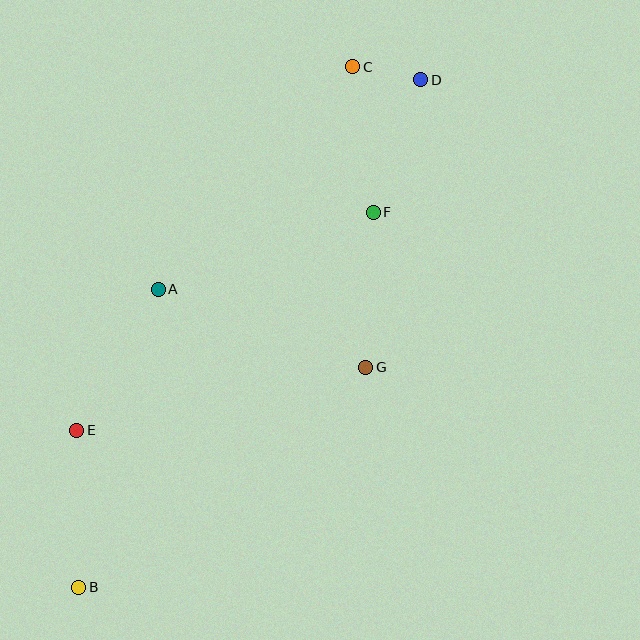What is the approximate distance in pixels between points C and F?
The distance between C and F is approximately 147 pixels.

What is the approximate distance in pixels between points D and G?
The distance between D and G is approximately 293 pixels.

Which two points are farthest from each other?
Points B and D are farthest from each other.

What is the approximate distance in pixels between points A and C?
The distance between A and C is approximately 296 pixels.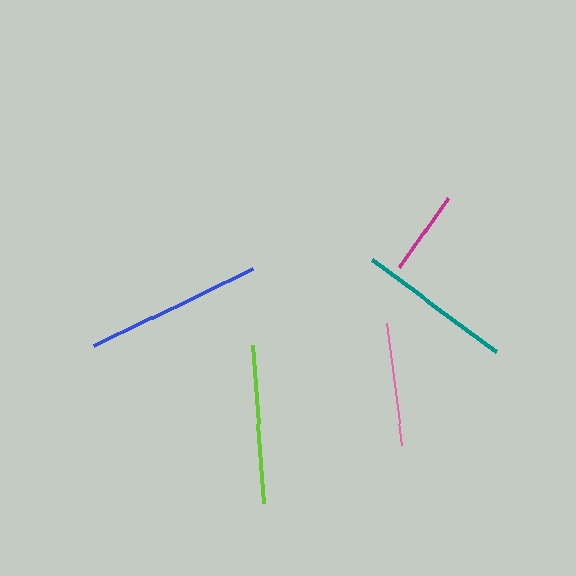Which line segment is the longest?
The blue line is the longest at approximately 177 pixels.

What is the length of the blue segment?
The blue segment is approximately 177 pixels long.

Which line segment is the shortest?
The magenta line is the shortest at approximately 85 pixels.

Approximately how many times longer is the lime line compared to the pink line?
The lime line is approximately 1.3 times the length of the pink line.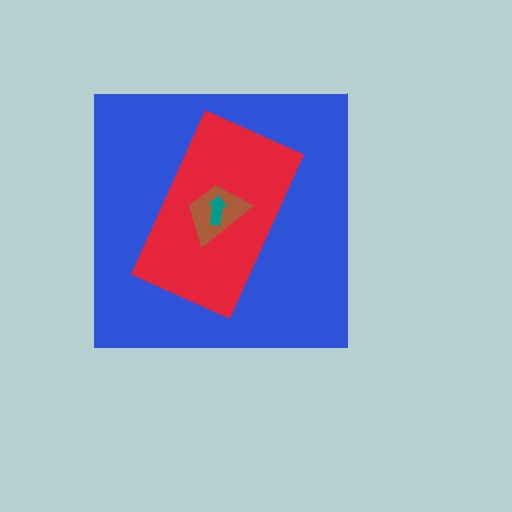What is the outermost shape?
The blue square.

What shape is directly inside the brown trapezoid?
The teal arrow.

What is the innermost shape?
The teal arrow.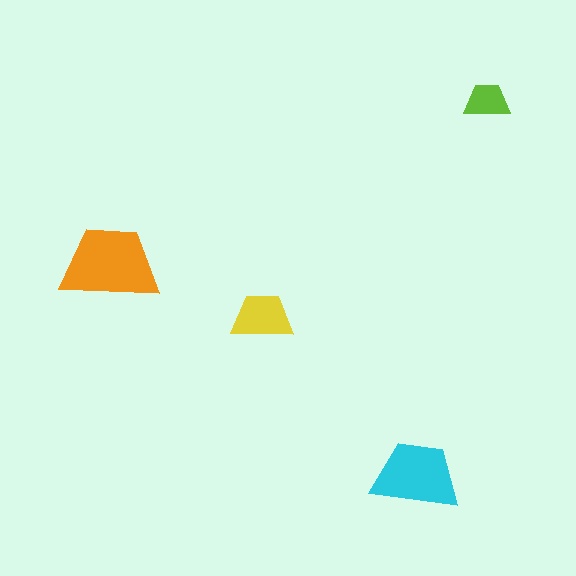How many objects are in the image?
There are 4 objects in the image.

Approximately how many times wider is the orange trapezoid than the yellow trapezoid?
About 1.5 times wider.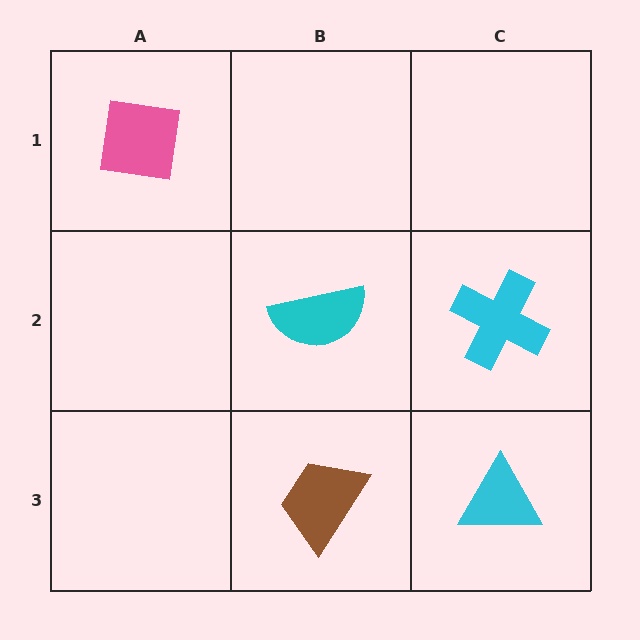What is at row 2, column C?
A cyan cross.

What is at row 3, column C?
A cyan triangle.